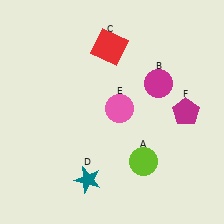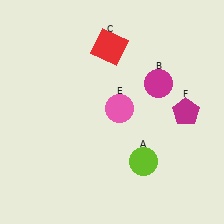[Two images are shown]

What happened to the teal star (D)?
The teal star (D) was removed in Image 2. It was in the bottom-left area of Image 1.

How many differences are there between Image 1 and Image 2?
There is 1 difference between the two images.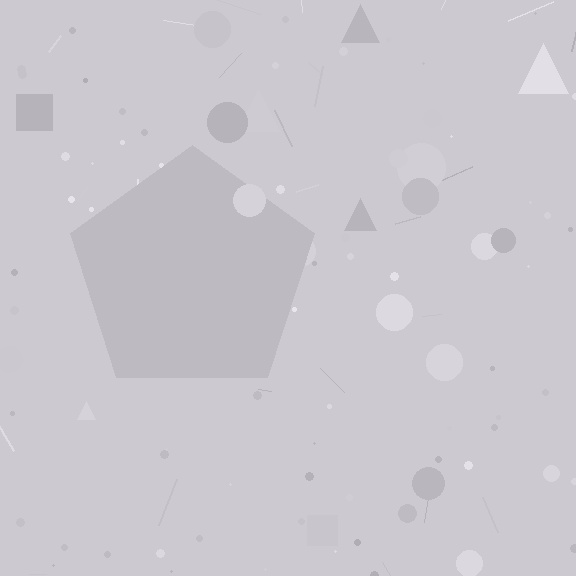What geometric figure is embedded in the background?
A pentagon is embedded in the background.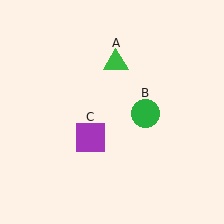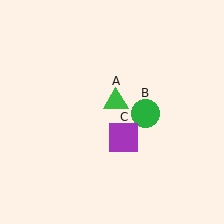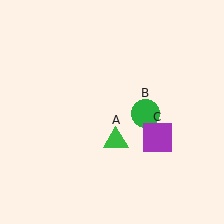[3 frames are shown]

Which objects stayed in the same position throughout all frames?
Green circle (object B) remained stationary.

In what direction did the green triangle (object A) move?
The green triangle (object A) moved down.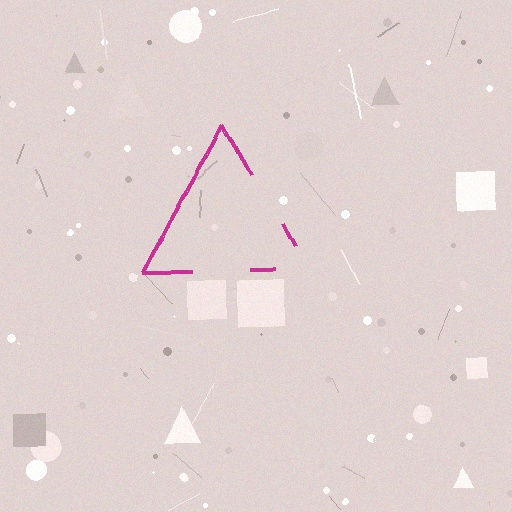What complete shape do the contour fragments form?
The contour fragments form a triangle.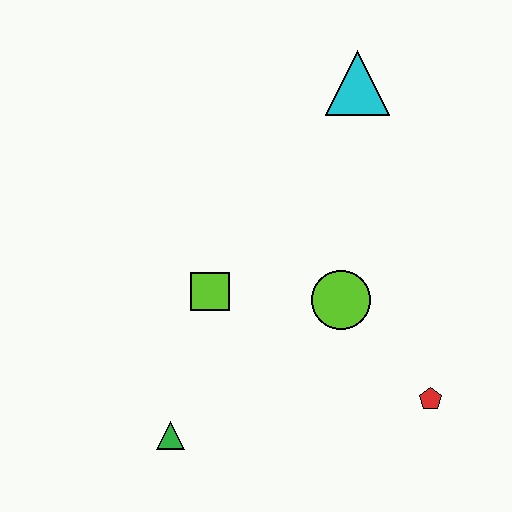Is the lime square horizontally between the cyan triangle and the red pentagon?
No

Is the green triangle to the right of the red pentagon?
No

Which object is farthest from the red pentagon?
The cyan triangle is farthest from the red pentagon.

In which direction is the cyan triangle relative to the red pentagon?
The cyan triangle is above the red pentagon.